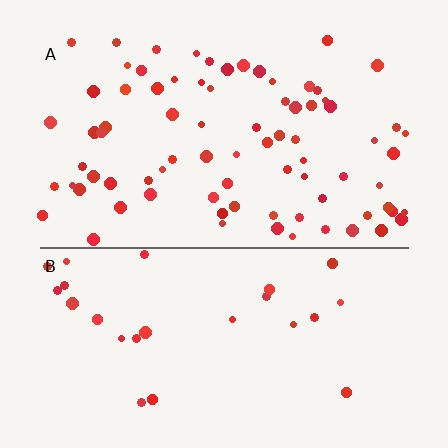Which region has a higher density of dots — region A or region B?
A (the top).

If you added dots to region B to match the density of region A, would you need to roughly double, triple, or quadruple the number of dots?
Approximately triple.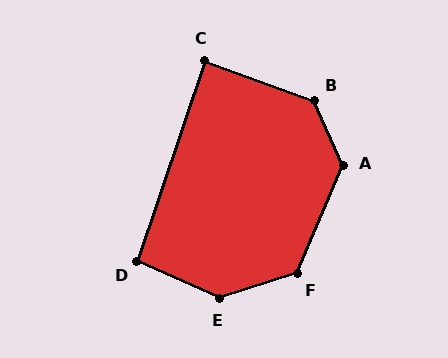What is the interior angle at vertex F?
Approximately 131 degrees (obtuse).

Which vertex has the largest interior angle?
E, at approximately 138 degrees.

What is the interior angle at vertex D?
Approximately 96 degrees (obtuse).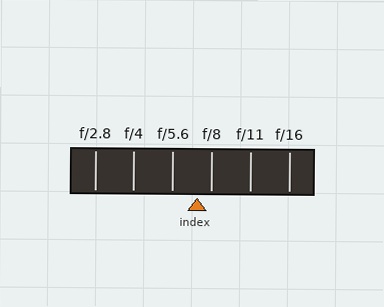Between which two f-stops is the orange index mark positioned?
The index mark is between f/5.6 and f/8.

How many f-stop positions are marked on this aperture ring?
There are 6 f-stop positions marked.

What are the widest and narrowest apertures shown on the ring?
The widest aperture shown is f/2.8 and the narrowest is f/16.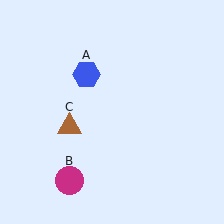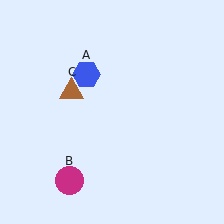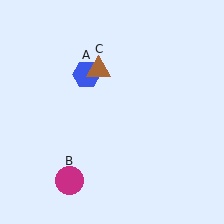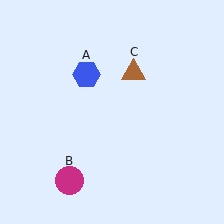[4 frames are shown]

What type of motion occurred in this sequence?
The brown triangle (object C) rotated clockwise around the center of the scene.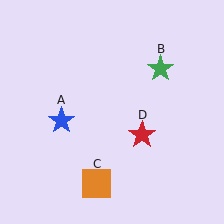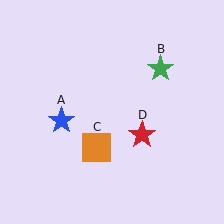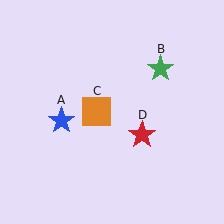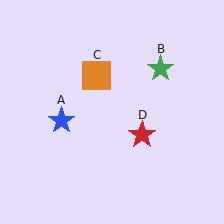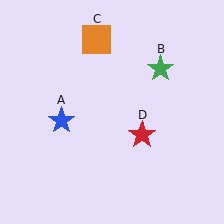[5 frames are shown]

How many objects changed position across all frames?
1 object changed position: orange square (object C).